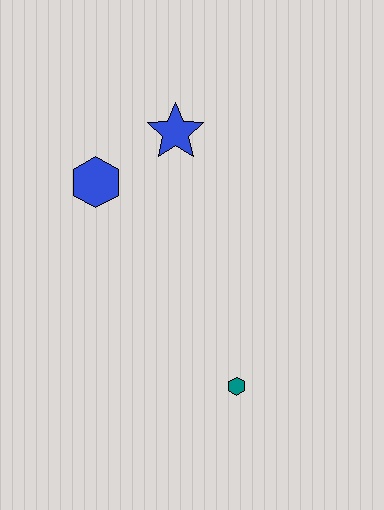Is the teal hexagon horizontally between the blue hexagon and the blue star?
No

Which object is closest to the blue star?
The blue hexagon is closest to the blue star.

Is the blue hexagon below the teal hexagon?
No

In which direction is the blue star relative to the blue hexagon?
The blue star is to the right of the blue hexagon.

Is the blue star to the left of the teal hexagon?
Yes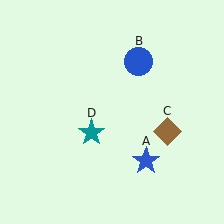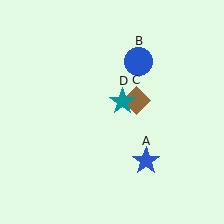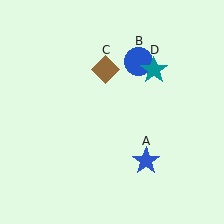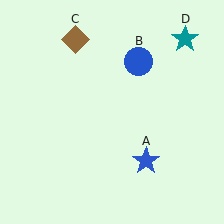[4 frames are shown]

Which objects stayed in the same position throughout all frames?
Blue star (object A) and blue circle (object B) remained stationary.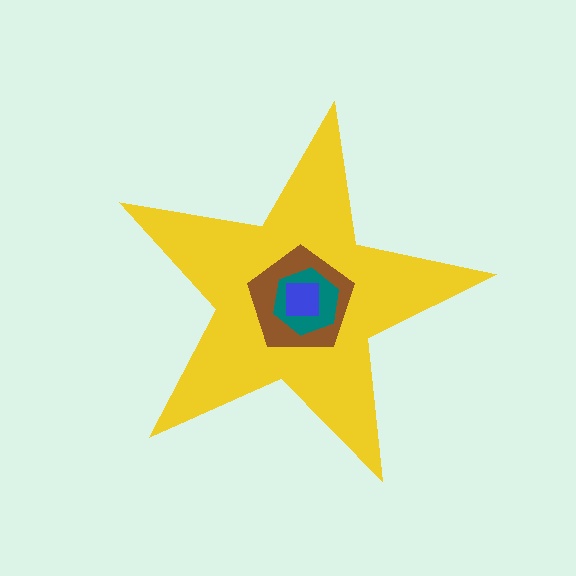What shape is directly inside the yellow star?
The brown pentagon.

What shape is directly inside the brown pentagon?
The teal hexagon.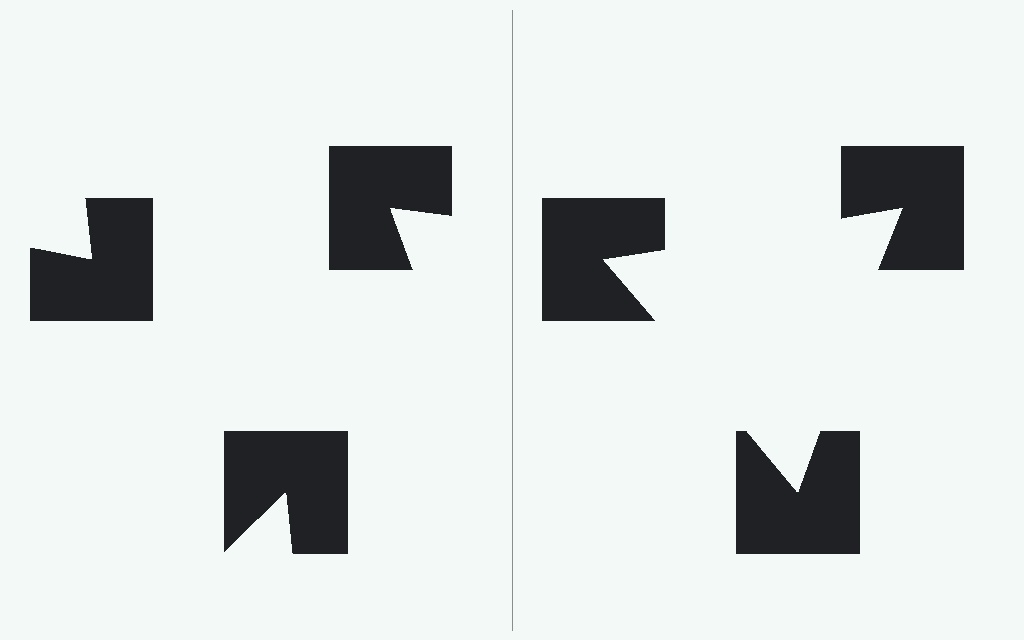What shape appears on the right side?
An illusory triangle.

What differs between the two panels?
The notched squares are positioned identically on both sides; only the wedge orientations differ. On the right they align to a triangle; on the left they are misaligned.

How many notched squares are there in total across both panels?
6 — 3 on each side.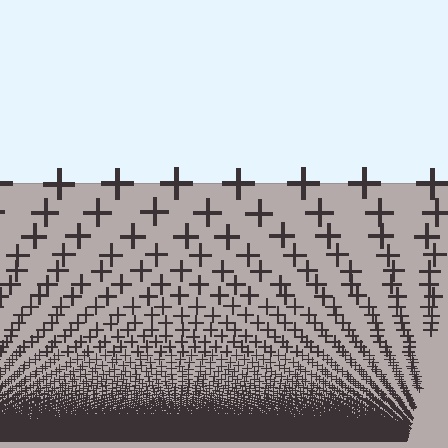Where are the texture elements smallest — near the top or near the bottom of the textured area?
Near the bottom.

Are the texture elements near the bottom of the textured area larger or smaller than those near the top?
Smaller. The gradient is inverted — elements near the bottom are smaller and denser.